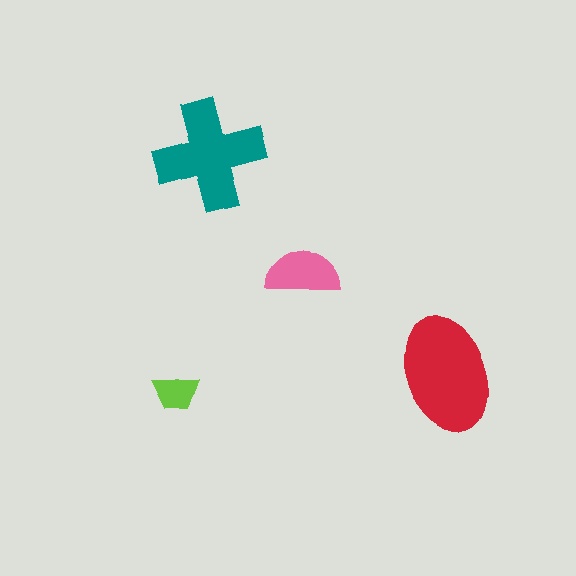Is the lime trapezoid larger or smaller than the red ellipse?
Smaller.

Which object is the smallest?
The lime trapezoid.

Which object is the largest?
The red ellipse.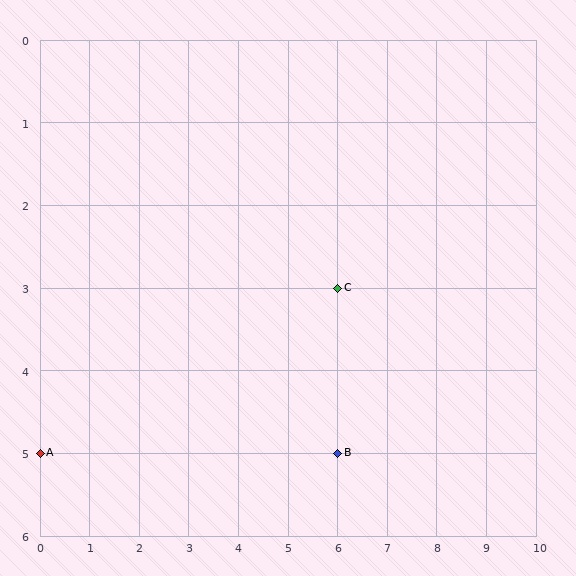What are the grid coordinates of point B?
Point B is at grid coordinates (6, 5).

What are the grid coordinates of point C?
Point C is at grid coordinates (6, 3).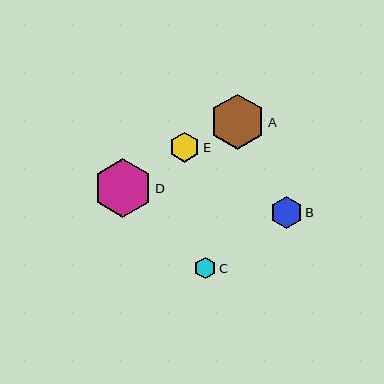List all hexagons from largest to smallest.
From largest to smallest: D, A, B, E, C.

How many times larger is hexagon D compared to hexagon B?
Hexagon D is approximately 1.8 times the size of hexagon B.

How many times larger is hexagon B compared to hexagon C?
Hexagon B is approximately 1.5 times the size of hexagon C.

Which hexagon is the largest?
Hexagon D is the largest with a size of approximately 59 pixels.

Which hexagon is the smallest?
Hexagon C is the smallest with a size of approximately 22 pixels.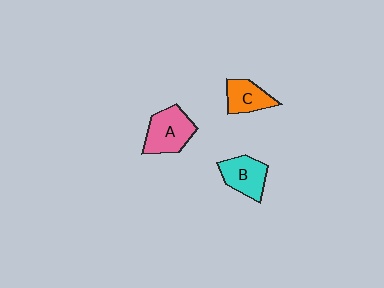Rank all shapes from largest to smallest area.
From largest to smallest: A (pink), B (cyan), C (orange).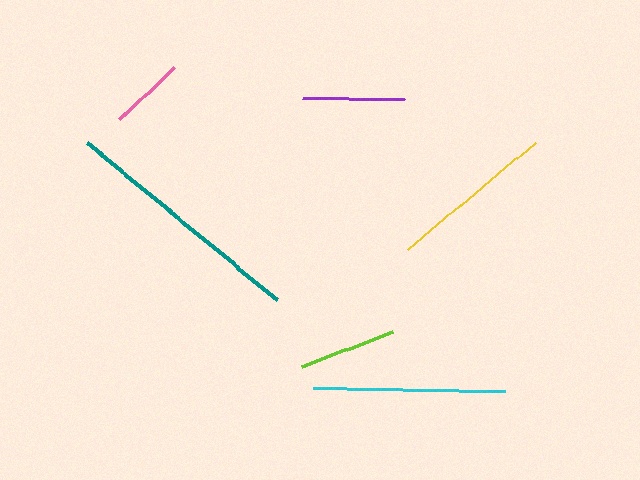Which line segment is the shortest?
The pink line is the shortest at approximately 76 pixels.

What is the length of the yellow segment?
The yellow segment is approximately 167 pixels long.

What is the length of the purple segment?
The purple segment is approximately 102 pixels long.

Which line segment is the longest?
The teal line is the longest at approximately 247 pixels.